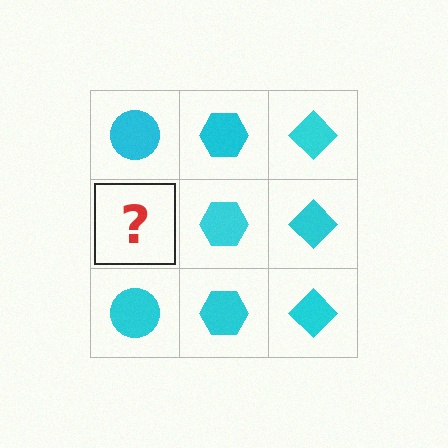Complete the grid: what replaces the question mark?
The question mark should be replaced with a cyan circle.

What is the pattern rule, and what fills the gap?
The rule is that each column has a consistent shape. The gap should be filled with a cyan circle.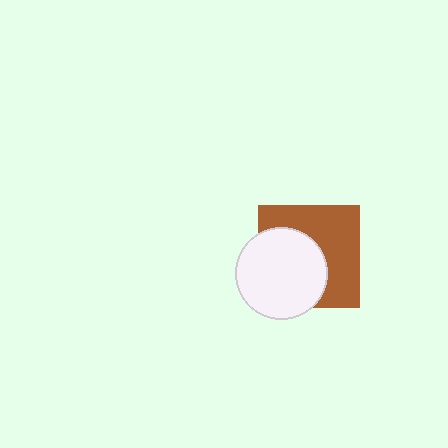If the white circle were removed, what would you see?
You would see the complete brown square.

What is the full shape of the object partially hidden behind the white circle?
The partially hidden object is a brown square.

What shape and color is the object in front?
The object in front is a white circle.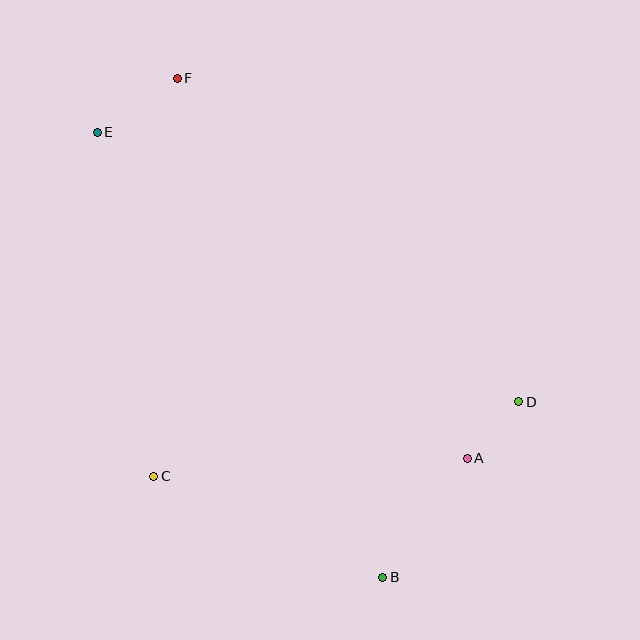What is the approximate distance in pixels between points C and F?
The distance between C and F is approximately 399 pixels.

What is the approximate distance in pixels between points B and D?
The distance between B and D is approximately 222 pixels.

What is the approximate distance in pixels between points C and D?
The distance between C and D is approximately 373 pixels.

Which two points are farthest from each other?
Points B and F are farthest from each other.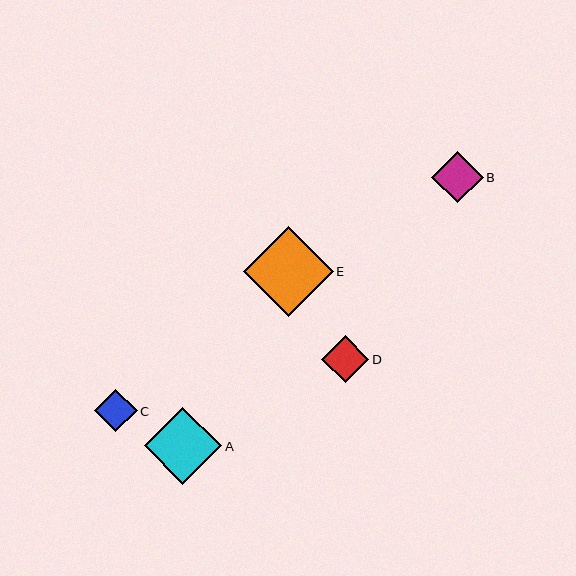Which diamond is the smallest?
Diamond C is the smallest with a size of approximately 43 pixels.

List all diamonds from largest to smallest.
From largest to smallest: E, A, B, D, C.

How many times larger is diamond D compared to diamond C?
Diamond D is approximately 1.1 times the size of diamond C.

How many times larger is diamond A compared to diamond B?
Diamond A is approximately 1.5 times the size of diamond B.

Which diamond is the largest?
Diamond E is the largest with a size of approximately 90 pixels.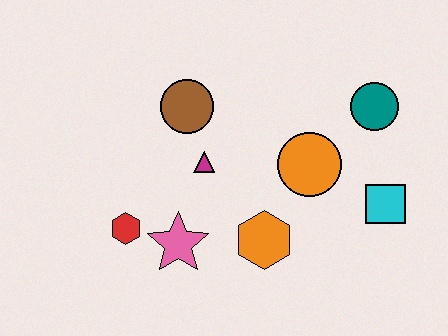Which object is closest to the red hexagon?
The pink star is closest to the red hexagon.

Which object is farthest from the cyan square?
The red hexagon is farthest from the cyan square.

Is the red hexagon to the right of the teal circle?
No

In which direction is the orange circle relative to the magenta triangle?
The orange circle is to the right of the magenta triangle.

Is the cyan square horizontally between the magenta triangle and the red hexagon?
No